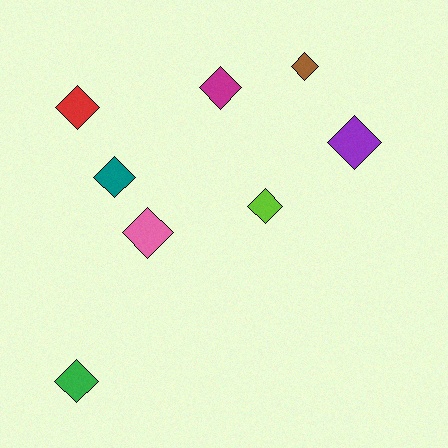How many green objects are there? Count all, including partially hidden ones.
There is 1 green object.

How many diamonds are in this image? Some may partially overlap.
There are 8 diamonds.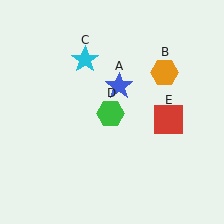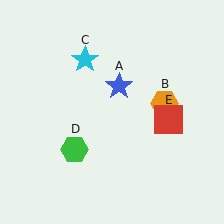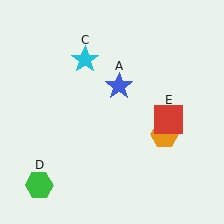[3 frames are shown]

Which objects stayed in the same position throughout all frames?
Blue star (object A) and cyan star (object C) and red square (object E) remained stationary.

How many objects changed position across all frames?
2 objects changed position: orange hexagon (object B), green hexagon (object D).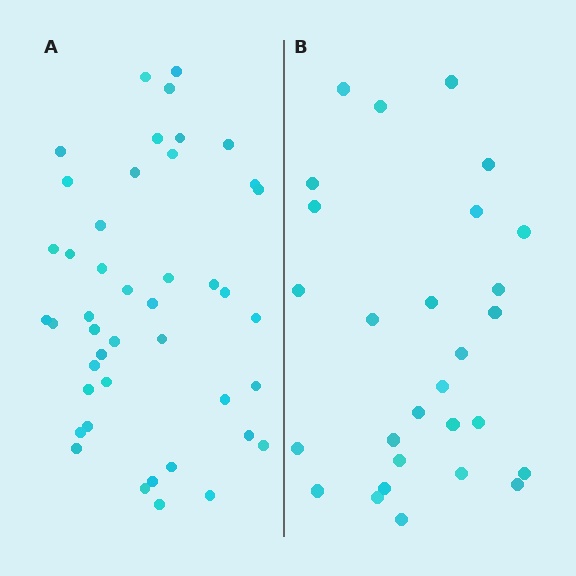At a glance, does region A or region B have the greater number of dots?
Region A (the left region) has more dots.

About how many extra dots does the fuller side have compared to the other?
Region A has approximately 15 more dots than region B.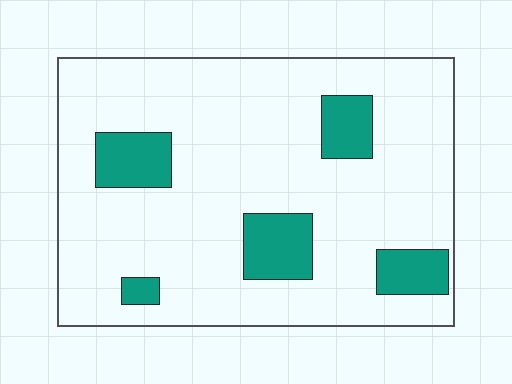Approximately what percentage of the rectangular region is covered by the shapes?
Approximately 15%.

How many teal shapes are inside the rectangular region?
5.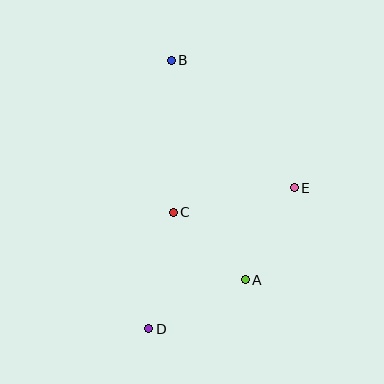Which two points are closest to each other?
Points A and C are closest to each other.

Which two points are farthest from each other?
Points B and D are farthest from each other.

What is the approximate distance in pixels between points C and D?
The distance between C and D is approximately 119 pixels.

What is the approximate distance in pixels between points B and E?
The distance between B and E is approximately 177 pixels.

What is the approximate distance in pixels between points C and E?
The distance between C and E is approximately 124 pixels.